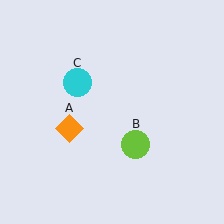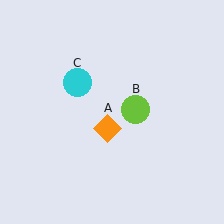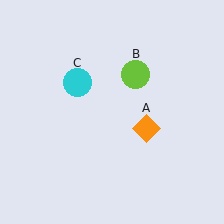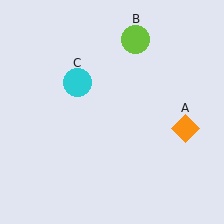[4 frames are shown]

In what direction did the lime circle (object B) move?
The lime circle (object B) moved up.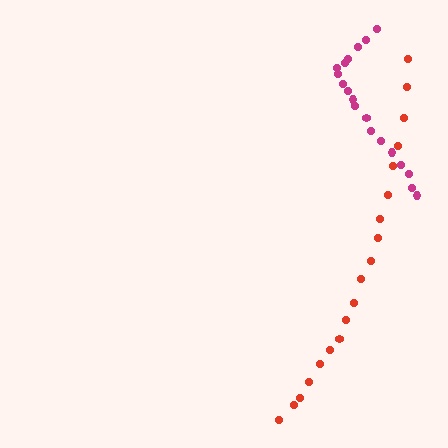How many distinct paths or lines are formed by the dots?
There are 2 distinct paths.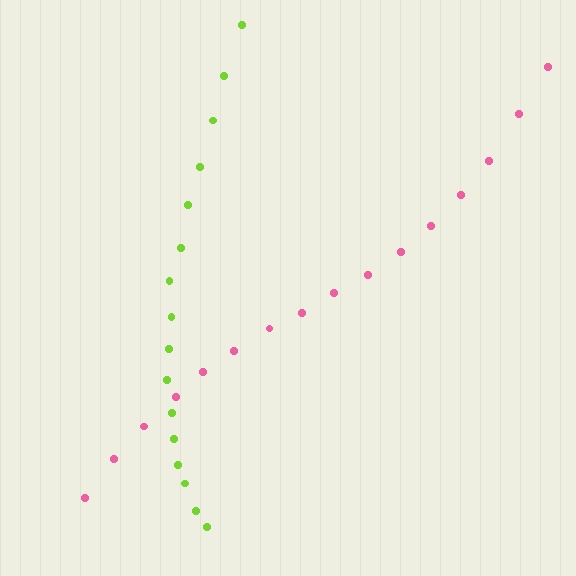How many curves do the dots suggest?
There are 2 distinct paths.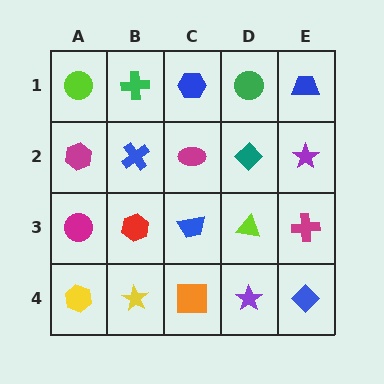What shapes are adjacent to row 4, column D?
A lime triangle (row 3, column D), an orange square (row 4, column C), a blue diamond (row 4, column E).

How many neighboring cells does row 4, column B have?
3.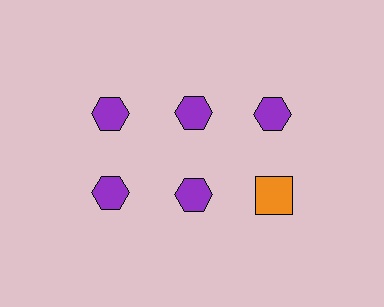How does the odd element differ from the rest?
It differs in both color (orange instead of purple) and shape (square instead of hexagon).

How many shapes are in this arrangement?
There are 6 shapes arranged in a grid pattern.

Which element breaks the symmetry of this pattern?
The orange square in the second row, center column breaks the symmetry. All other shapes are purple hexagons.